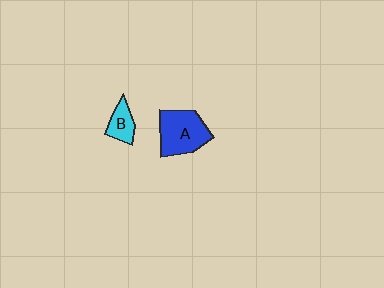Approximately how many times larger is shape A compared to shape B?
Approximately 2.2 times.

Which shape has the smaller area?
Shape B (cyan).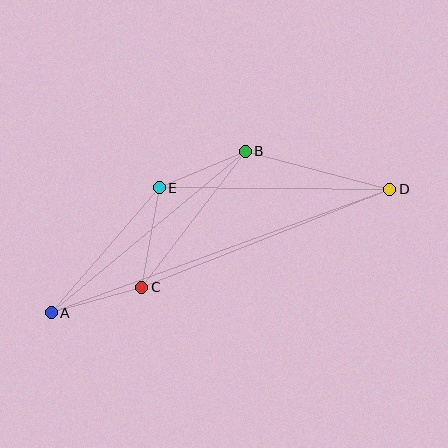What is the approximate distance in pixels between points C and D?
The distance between C and D is approximately 267 pixels.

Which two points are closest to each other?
Points B and E are closest to each other.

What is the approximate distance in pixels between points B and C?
The distance between B and C is approximately 171 pixels.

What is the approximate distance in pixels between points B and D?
The distance between B and D is approximately 149 pixels.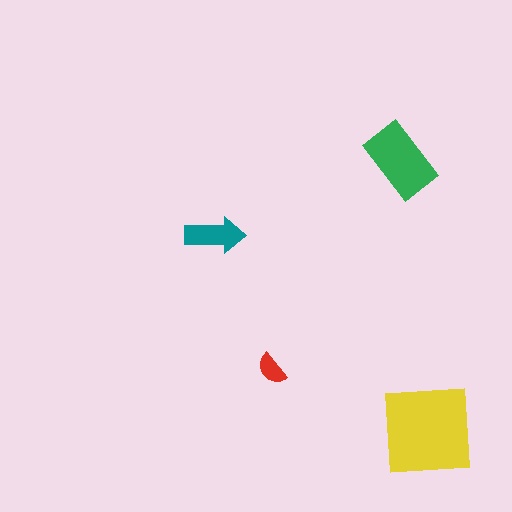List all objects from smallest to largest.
The red semicircle, the teal arrow, the green rectangle, the yellow square.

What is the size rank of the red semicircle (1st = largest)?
4th.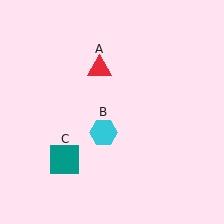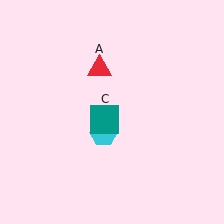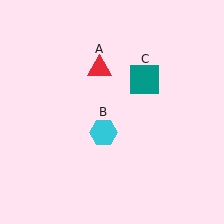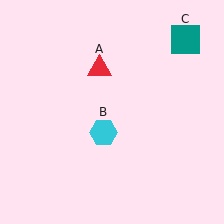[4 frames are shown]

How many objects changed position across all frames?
1 object changed position: teal square (object C).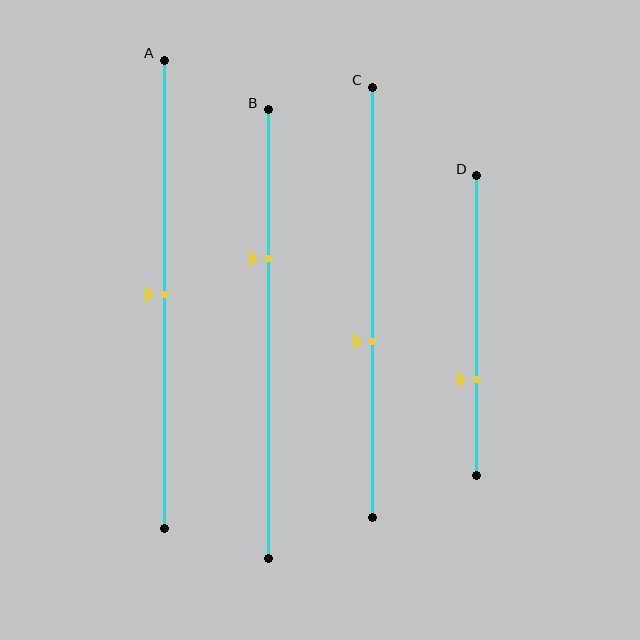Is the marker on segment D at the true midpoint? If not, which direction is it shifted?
No, the marker on segment D is shifted downward by about 18% of the segment length.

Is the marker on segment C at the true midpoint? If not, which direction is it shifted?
No, the marker on segment C is shifted downward by about 9% of the segment length.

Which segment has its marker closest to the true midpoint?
Segment A has its marker closest to the true midpoint.